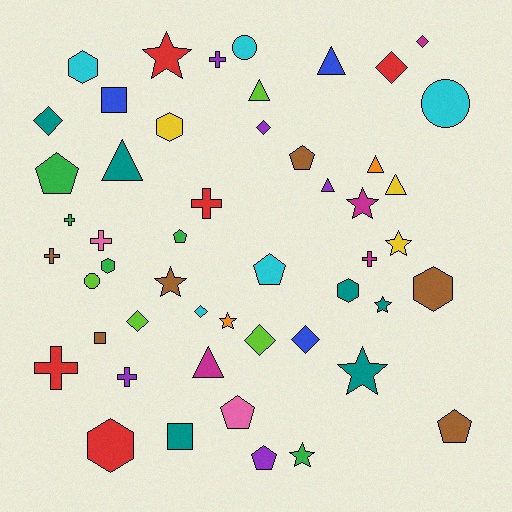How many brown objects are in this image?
There are 6 brown objects.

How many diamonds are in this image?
There are 8 diamonds.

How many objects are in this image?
There are 50 objects.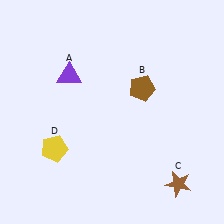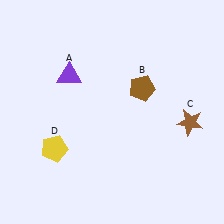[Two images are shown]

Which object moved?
The brown star (C) moved up.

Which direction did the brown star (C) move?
The brown star (C) moved up.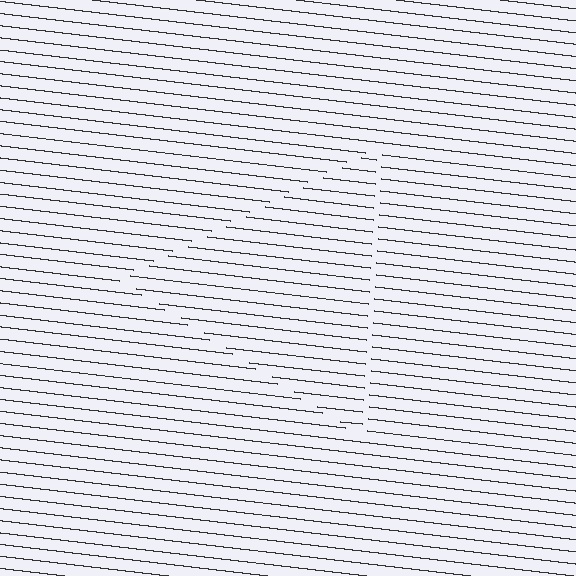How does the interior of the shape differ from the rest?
The interior of the shape contains the same grating, shifted by half a period — the contour is defined by the phase discontinuity where line-ends from the inner and outer gratings abut.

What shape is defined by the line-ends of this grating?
An illusory triangle. The interior of the shape contains the same grating, shifted by half a period — the contour is defined by the phase discontinuity where line-ends from the inner and outer gratings abut.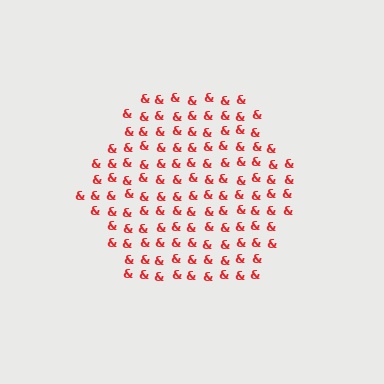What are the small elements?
The small elements are ampersands.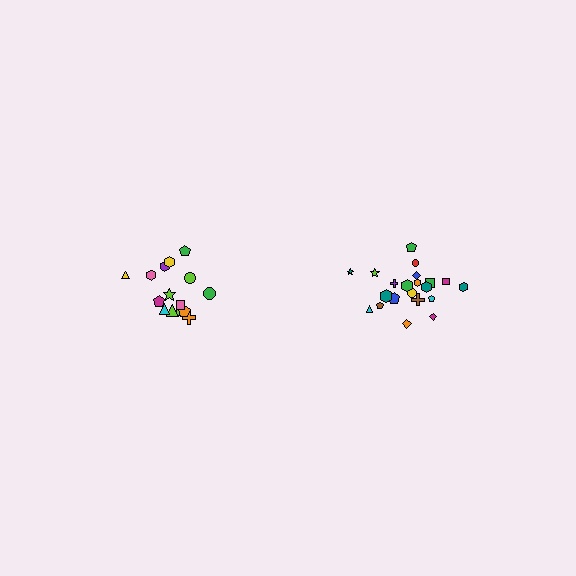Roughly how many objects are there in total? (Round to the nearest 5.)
Roughly 35 objects in total.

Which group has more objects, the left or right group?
The right group.